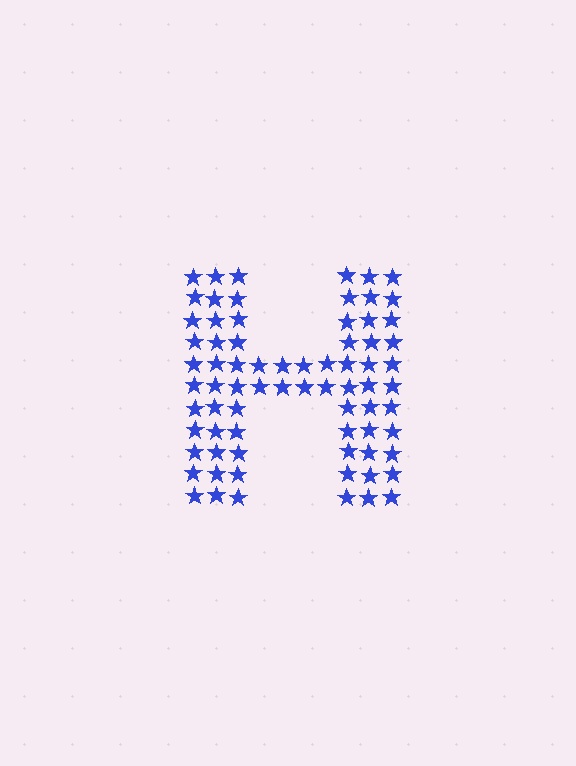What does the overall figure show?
The overall figure shows the letter H.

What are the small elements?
The small elements are stars.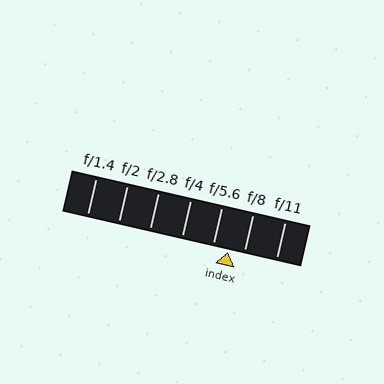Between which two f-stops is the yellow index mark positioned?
The index mark is between f/5.6 and f/8.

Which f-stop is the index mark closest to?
The index mark is closest to f/8.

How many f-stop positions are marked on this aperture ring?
There are 7 f-stop positions marked.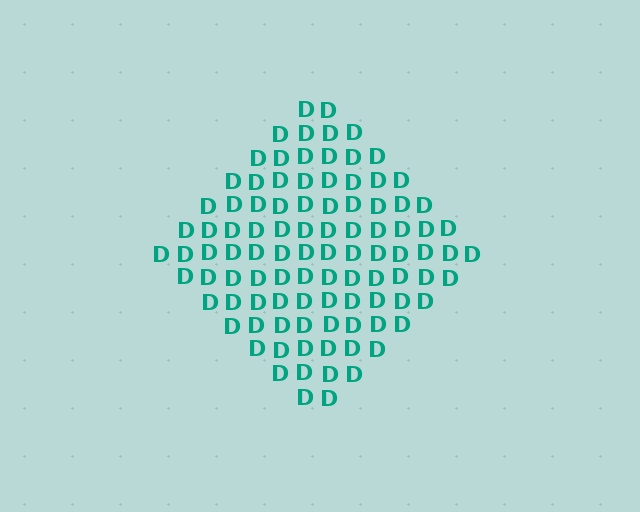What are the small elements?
The small elements are letter D's.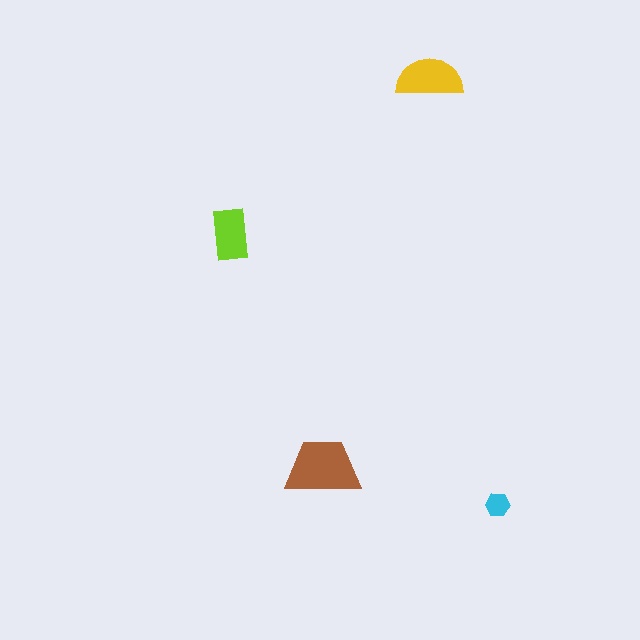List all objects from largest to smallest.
The brown trapezoid, the yellow semicircle, the lime rectangle, the cyan hexagon.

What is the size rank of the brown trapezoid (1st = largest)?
1st.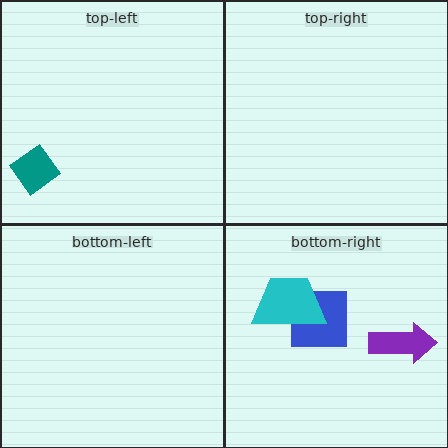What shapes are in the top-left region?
The teal diamond.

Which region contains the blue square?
The bottom-right region.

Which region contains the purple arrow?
The bottom-right region.